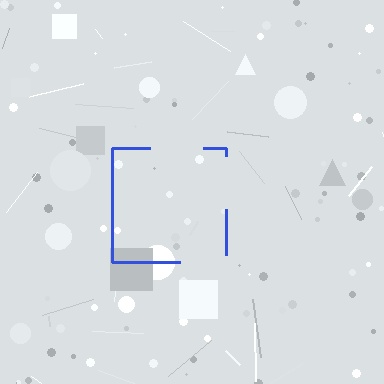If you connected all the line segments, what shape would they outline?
They would outline a square.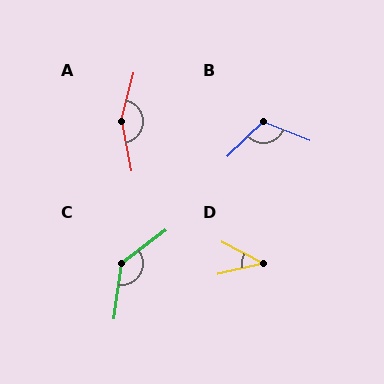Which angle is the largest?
A, at approximately 155 degrees.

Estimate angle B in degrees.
Approximately 114 degrees.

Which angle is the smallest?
D, at approximately 40 degrees.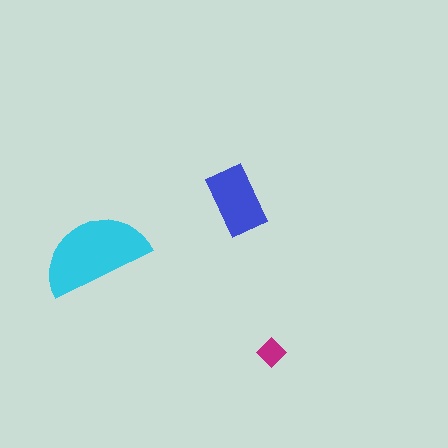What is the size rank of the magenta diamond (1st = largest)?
3rd.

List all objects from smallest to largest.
The magenta diamond, the blue rectangle, the cyan semicircle.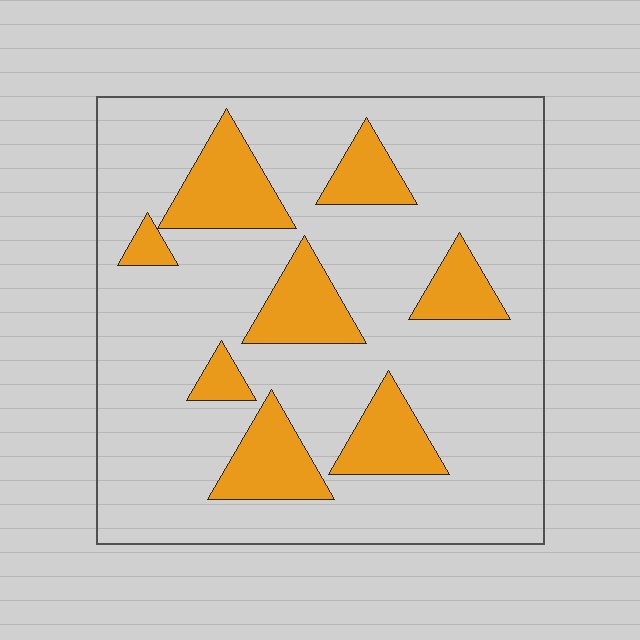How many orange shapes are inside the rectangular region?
8.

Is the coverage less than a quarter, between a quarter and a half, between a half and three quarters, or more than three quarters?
Less than a quarter.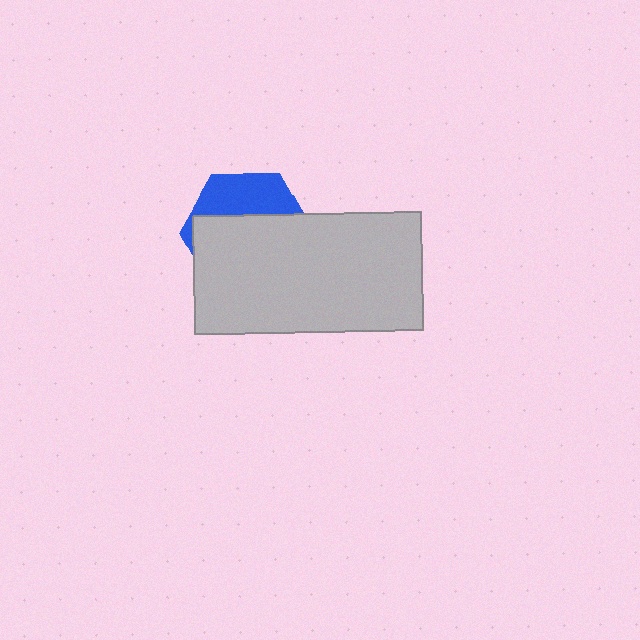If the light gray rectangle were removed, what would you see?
You would see the complete blue hexagon.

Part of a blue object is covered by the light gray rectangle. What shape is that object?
It is a hexagon.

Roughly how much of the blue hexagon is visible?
A small part of it is visible (roughly 34%).